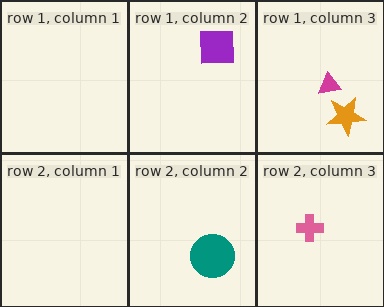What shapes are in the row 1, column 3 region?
The magenta triangle, the orange star.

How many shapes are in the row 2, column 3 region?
1.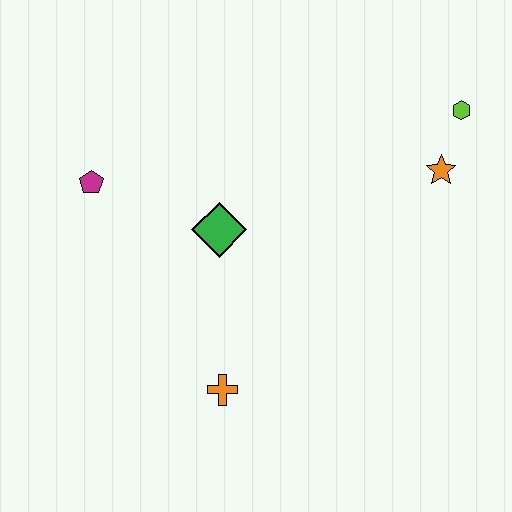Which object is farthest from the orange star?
The magenta pentagon is farthest from the orange star.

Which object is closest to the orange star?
The lime hexagon is closest to the orange star.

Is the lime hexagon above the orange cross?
Yes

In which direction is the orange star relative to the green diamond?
The orange star is to the right of the green diamond.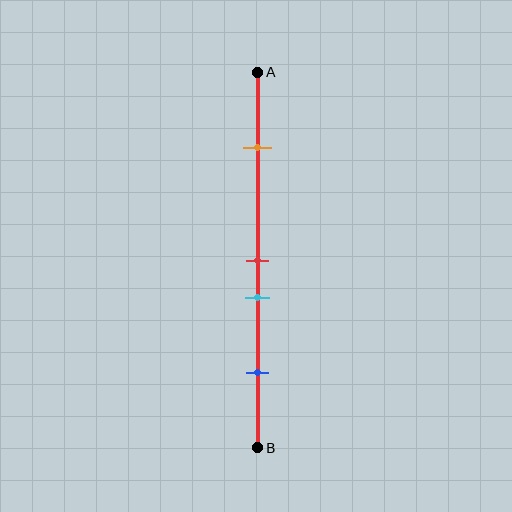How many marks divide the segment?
There are 4 marks dividing the segment.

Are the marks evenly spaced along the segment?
No, the marks are not evenly spaced.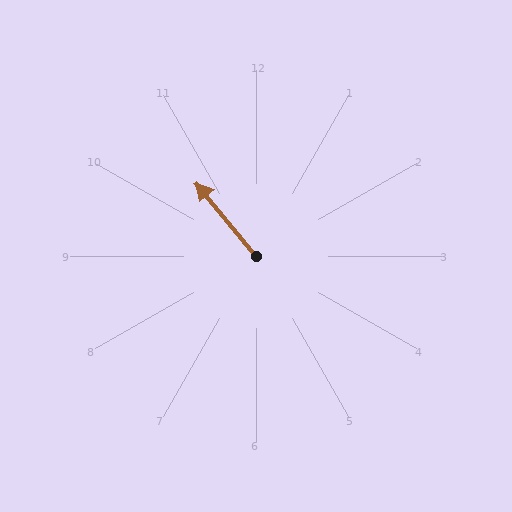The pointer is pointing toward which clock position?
Roughly 11 o'clock.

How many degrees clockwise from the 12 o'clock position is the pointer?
Approximately 321 degrees.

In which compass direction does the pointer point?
Northwest.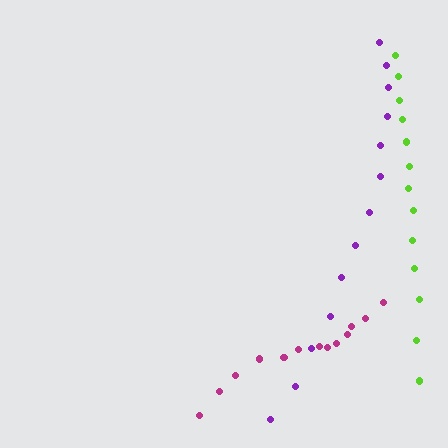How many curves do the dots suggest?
There are 3 distinct paths.